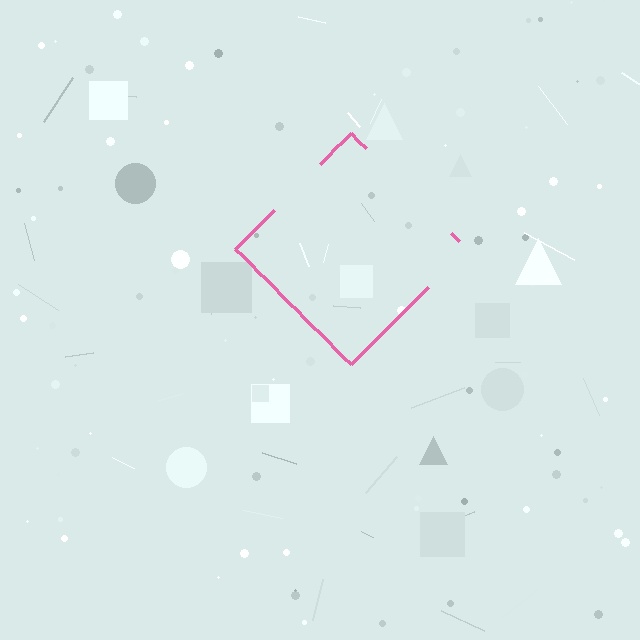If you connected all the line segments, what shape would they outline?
They would outline a diamond.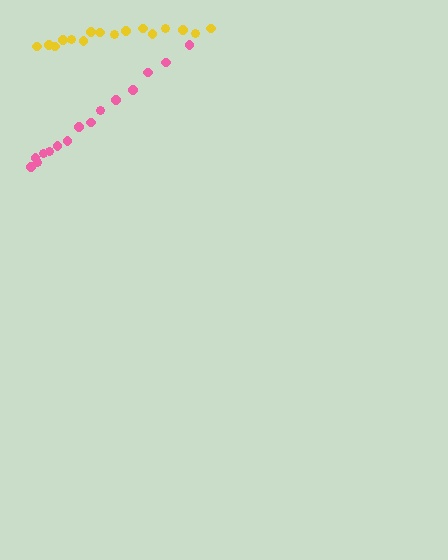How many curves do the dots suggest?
There are 2 distinct paths.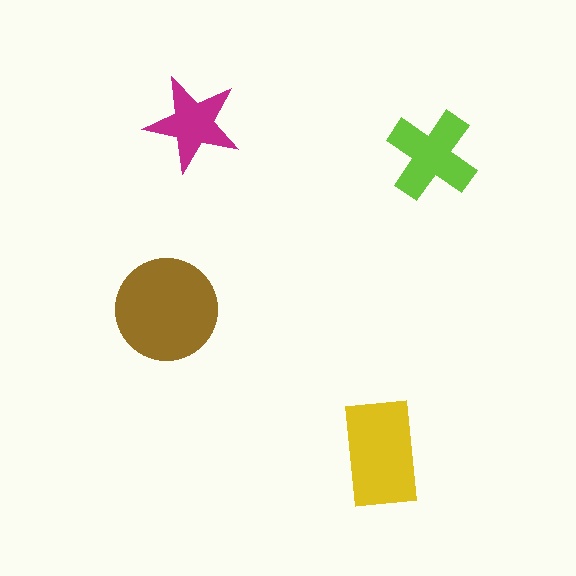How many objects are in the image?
There are 4 objects in the image.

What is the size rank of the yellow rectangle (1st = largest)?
2nd.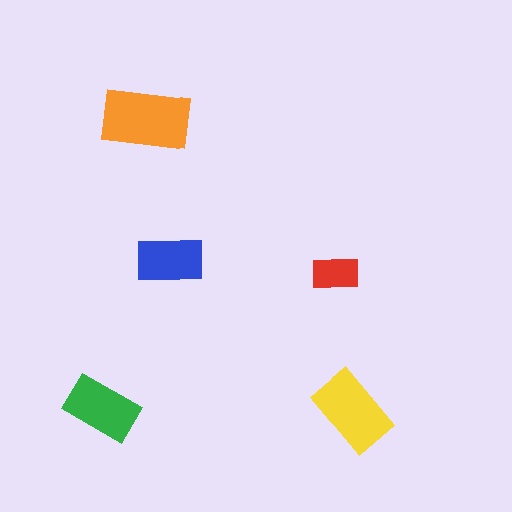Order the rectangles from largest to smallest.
the orange one, the yellow one, the green one, the blue one, the red one.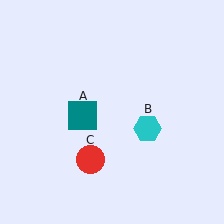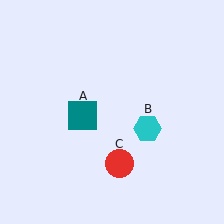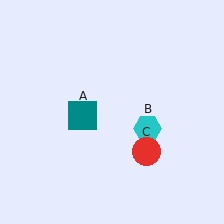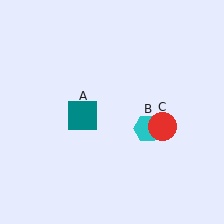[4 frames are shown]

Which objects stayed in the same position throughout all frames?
Teal square (object A) and cyan hexagon (object B) remained stationary.